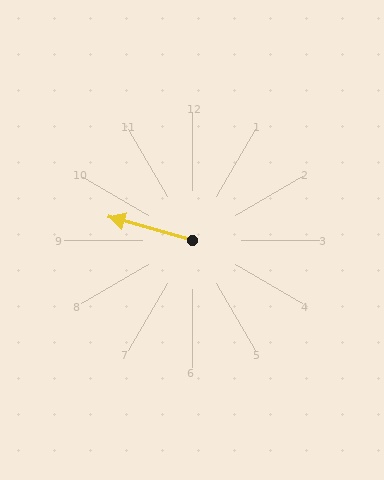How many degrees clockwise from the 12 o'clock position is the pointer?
Approximately 285 degrees.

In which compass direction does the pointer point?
West.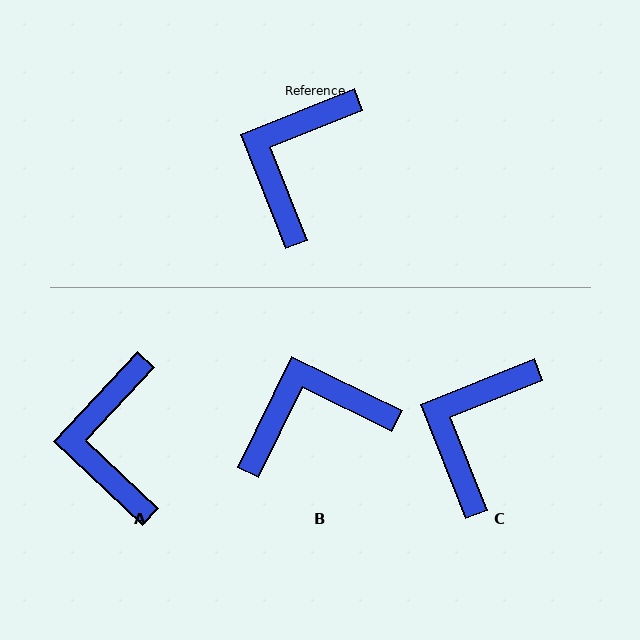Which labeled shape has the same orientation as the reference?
C.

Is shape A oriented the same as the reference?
No, it is off by about 25 degrees.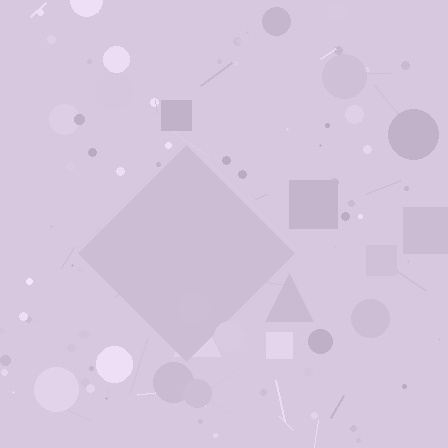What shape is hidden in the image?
A diamond is hidden in the image.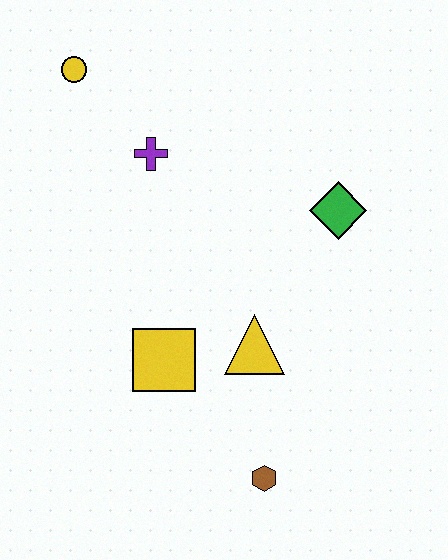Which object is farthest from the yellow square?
The yellow circle is farthest from the yellow square.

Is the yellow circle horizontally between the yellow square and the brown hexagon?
No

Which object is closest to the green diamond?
The yellow triangle is closest to the green diamond.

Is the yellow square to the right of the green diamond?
No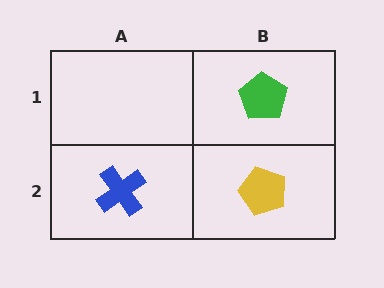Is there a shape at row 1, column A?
No, that cell is empty.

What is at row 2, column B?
A yellow pentagon.